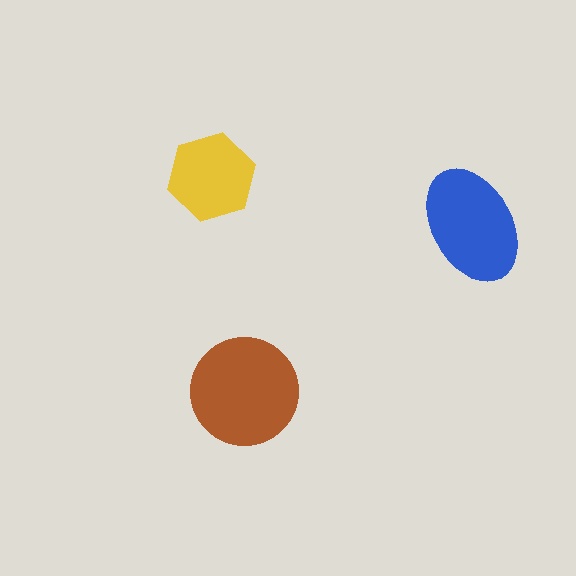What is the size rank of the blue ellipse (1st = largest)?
2nd.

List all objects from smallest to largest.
The yellow hexagon, the blue ellipse, the brown circle.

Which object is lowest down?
The brown circle is bottommost.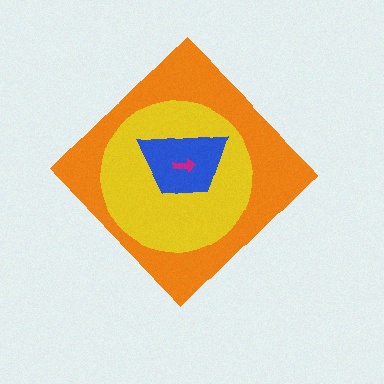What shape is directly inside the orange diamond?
The yellow circle.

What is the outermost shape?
The orange diamond.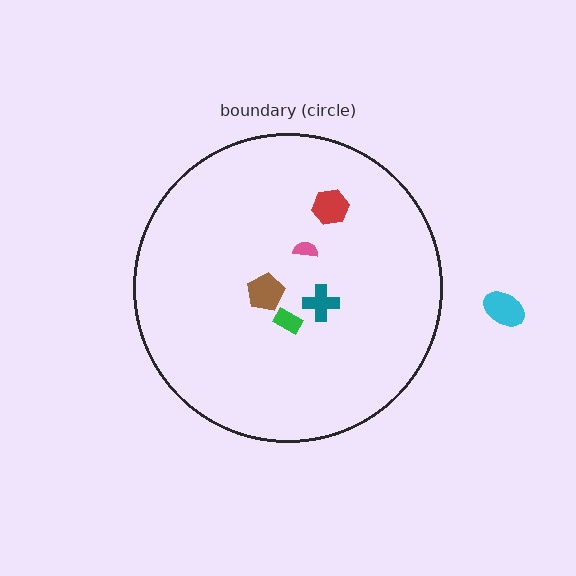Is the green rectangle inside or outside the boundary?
Inside.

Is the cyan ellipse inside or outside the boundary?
Outside.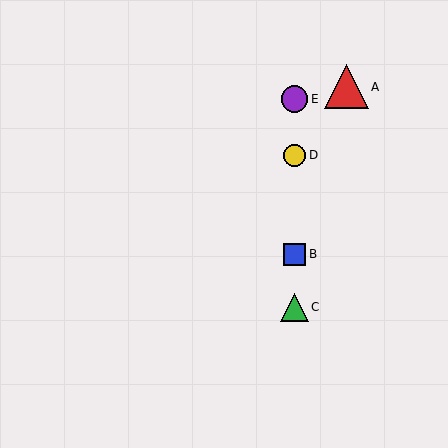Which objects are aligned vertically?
Objects B, C, D, E are aligned vertically.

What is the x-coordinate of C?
Object C is at x≈295.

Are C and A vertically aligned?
No, C is at x≈295 and A is at x≈346.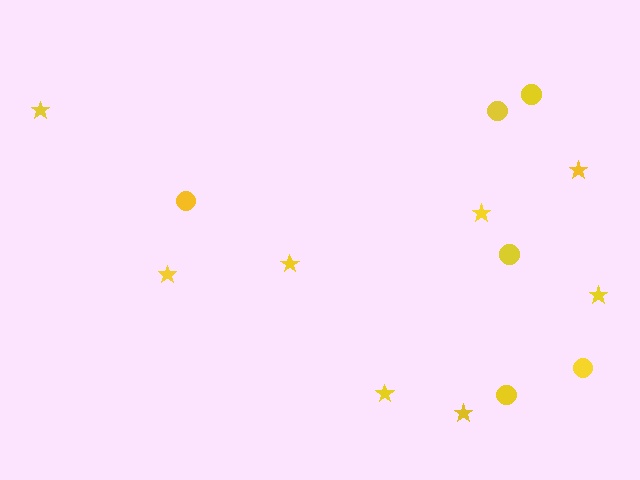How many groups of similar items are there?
There are 2 groups: one group of stars (8) and one group of circles (6).